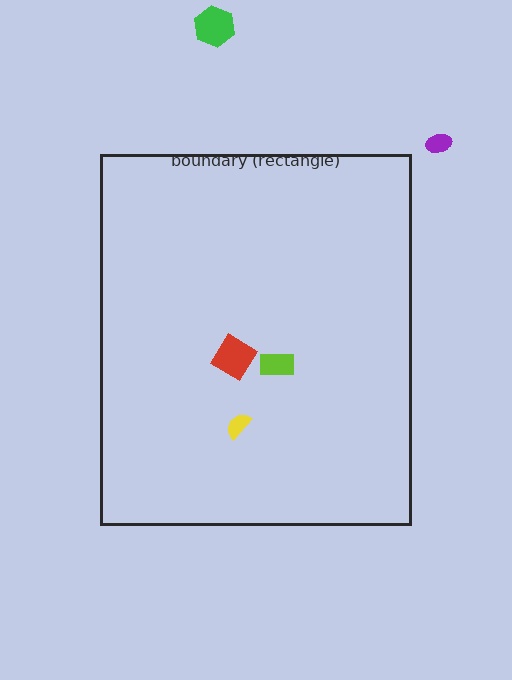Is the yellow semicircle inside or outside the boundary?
Inside.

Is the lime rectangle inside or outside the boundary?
Inside.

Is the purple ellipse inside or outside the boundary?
Outside.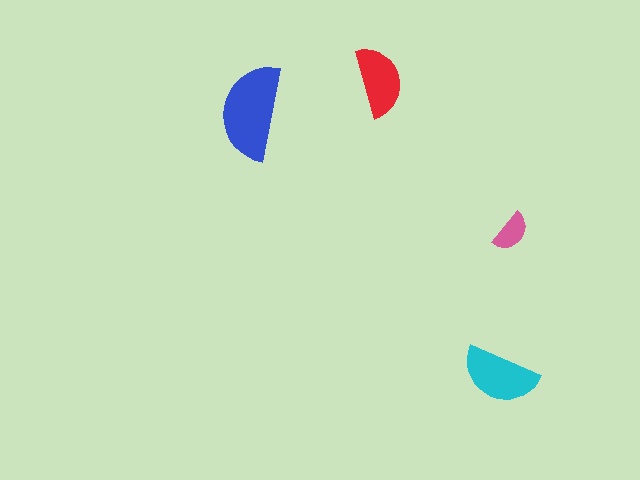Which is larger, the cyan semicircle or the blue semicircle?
The blue one.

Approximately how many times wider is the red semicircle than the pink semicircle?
About 1.5 times wider.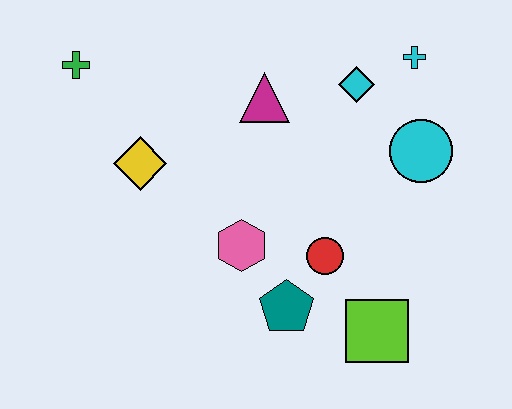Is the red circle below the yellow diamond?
Yes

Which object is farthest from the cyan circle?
The green cross is farthest from the cyan circle.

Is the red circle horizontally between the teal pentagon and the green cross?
No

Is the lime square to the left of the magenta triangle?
No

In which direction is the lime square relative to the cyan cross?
The lime square is below the cyan cross.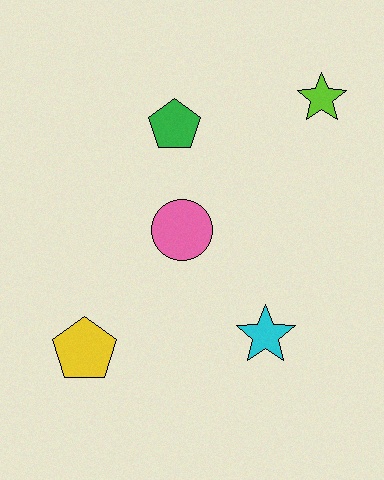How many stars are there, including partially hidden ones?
There are 2 stars.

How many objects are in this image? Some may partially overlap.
There are 5 objects.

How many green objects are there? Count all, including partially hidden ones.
There is 1 green object.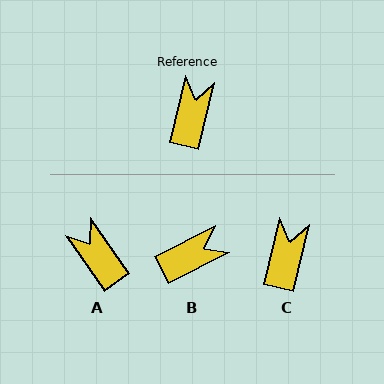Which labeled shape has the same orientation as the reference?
C.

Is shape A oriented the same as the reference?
No, it is off by about 48 degrees.